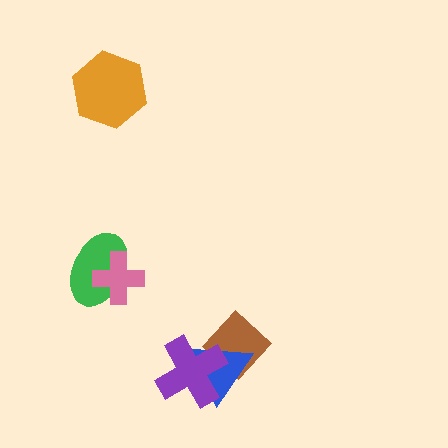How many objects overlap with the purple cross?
2 objects overlap with the purple cross.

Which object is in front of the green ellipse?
The pink cross is in front of the green ellipse.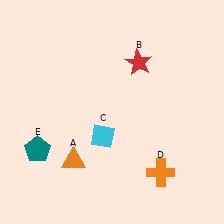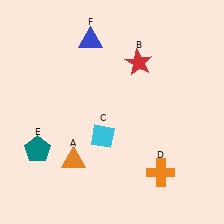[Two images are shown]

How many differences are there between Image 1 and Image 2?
There is 1 difference between the two images.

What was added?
A blue triangle (F) was added in Image 2.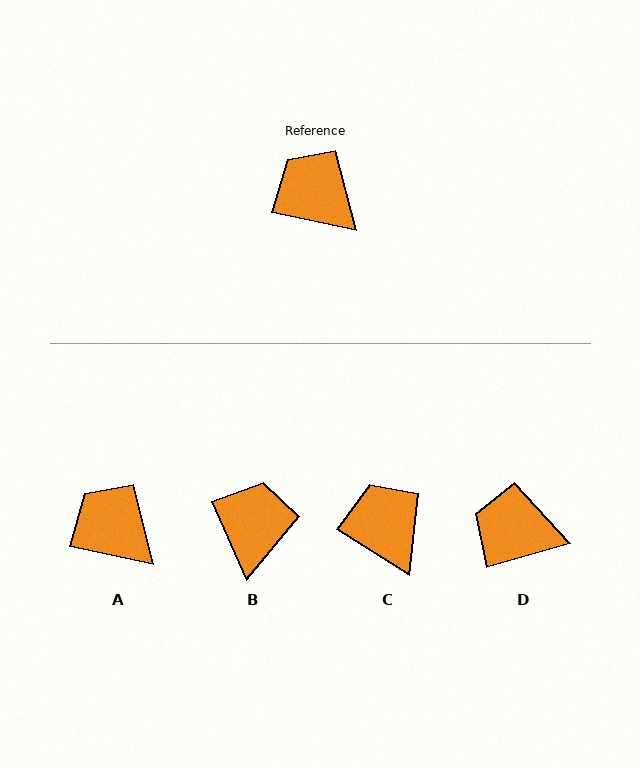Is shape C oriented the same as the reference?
No, it is off by about 20 degrees.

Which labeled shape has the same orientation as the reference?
A.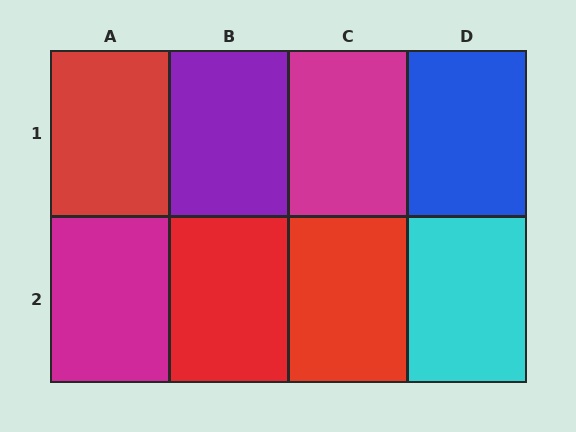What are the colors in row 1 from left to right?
Red, purple, magenta, blue.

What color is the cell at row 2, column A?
Magenta.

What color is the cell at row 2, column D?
Cyan.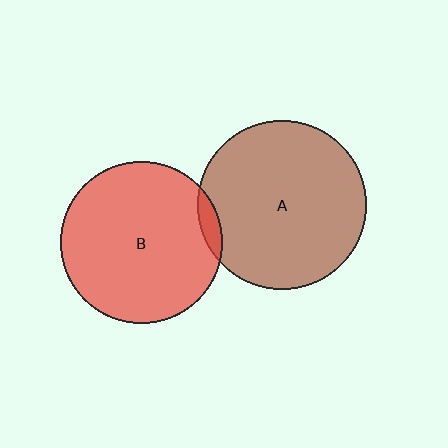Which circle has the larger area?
Circle A (brown).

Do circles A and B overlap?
Yes.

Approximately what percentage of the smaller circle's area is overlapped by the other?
Approximately 5%.